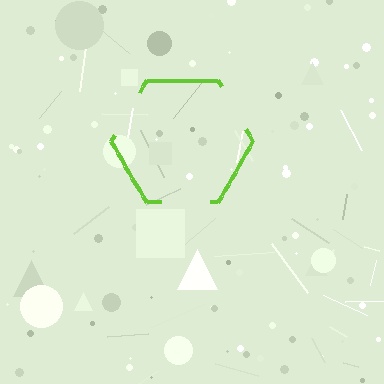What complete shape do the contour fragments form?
The contour fragments form a hexagon.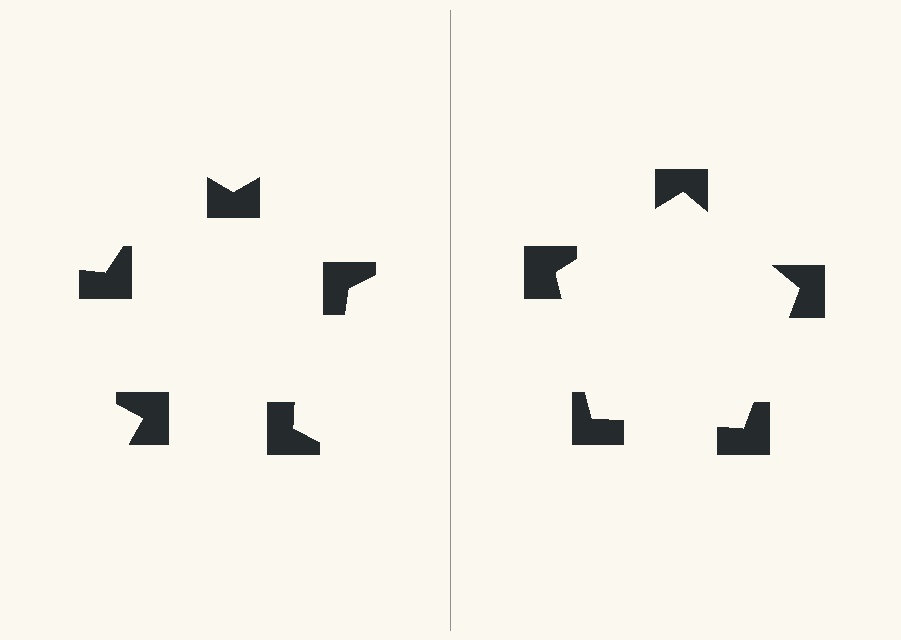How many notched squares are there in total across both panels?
10 — 5 on each side.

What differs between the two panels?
The notched squares are positioned identically on both sides; only the wedge orientations differ. On the right they align to a pentagon; on the left they are misaligned.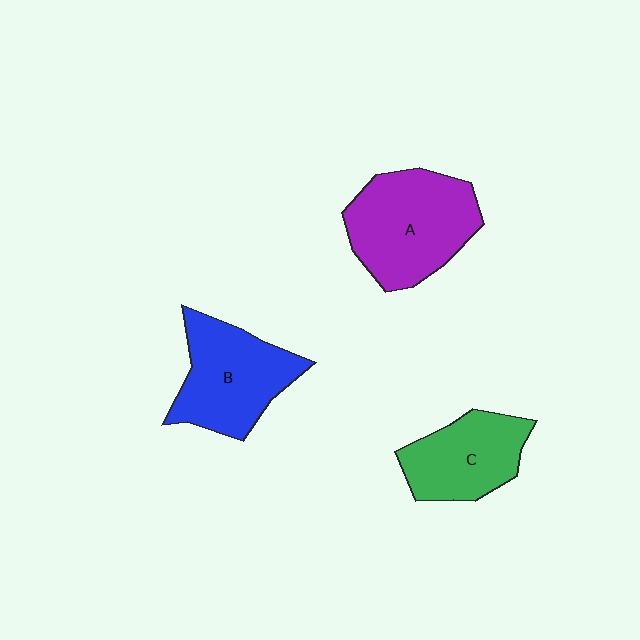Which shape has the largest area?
Shape A (purple).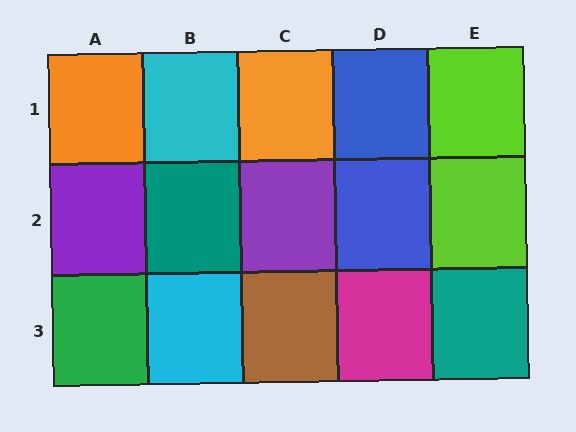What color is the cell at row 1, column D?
Blue.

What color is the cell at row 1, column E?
Lime.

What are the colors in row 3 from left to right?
Green, cyan, brown, magenta, teal.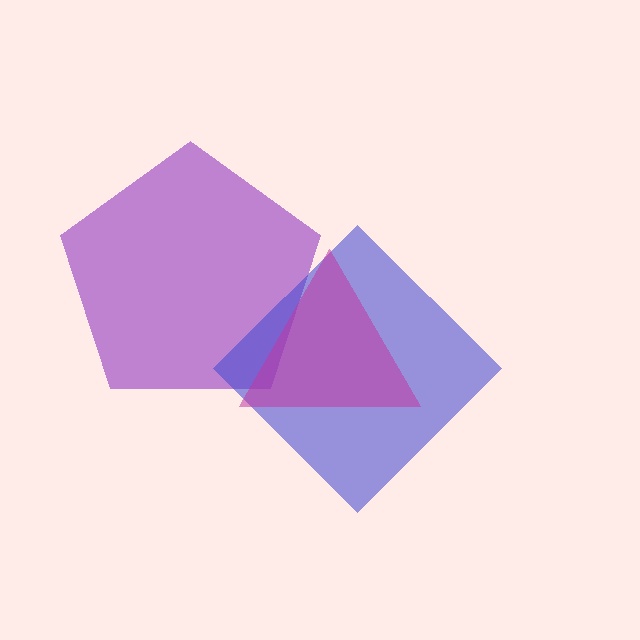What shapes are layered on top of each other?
The layered shapes are: a purple pentagon, a blue diamond, a magenta triangle.